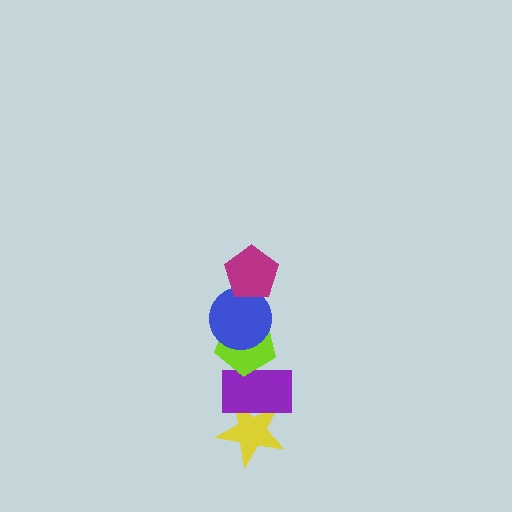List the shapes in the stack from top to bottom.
From top to bottom: the magenta pentagon, the blue circle, the lime pentagon, the purple rectangle, the yellow star.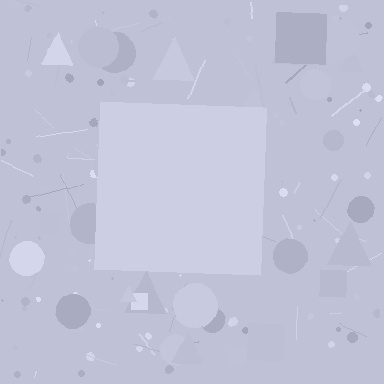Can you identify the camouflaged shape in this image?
The camouflaged shape is a square.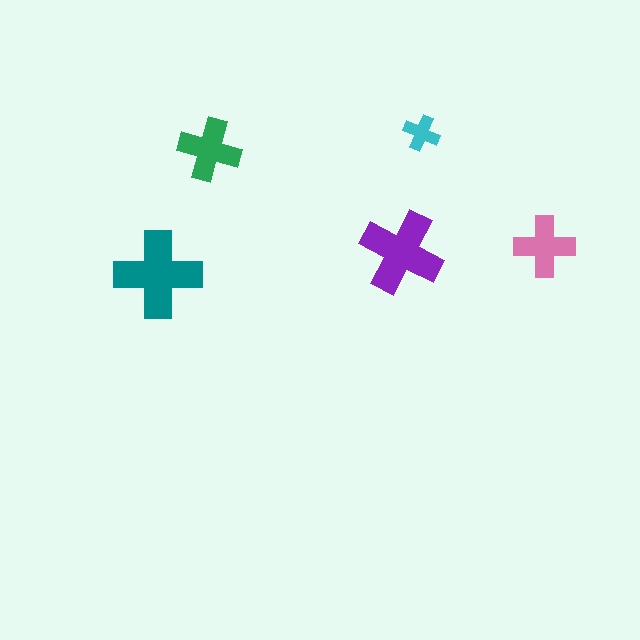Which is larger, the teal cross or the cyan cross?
The teal one.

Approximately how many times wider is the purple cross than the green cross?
About 1.5 times wider.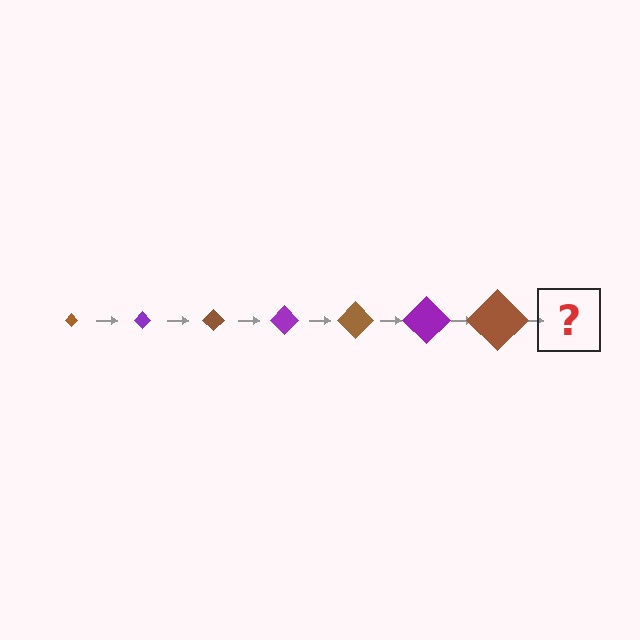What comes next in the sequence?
The next element should be a purple diamond, larger than the previous one.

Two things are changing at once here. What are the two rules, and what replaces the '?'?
The two rules are that the diamond grows larger each step and the color cycles through brown and purple. The '?' should be a purple diamond, larger than the previous one.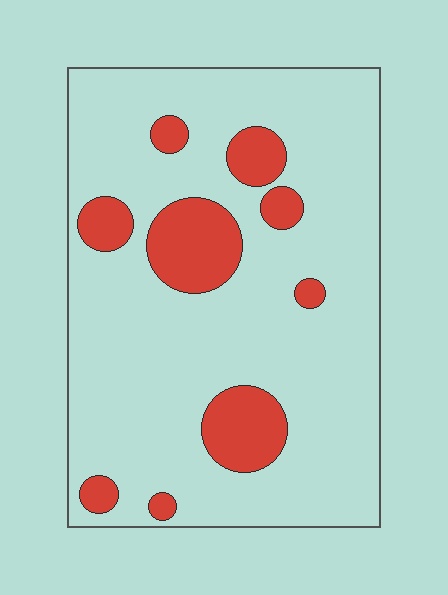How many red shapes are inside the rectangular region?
9.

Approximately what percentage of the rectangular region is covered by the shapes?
Approximately 15%.